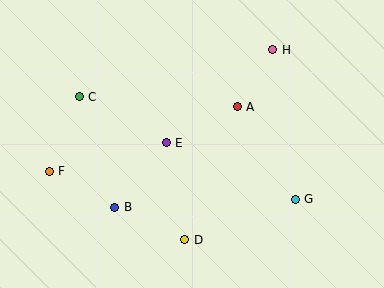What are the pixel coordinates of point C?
Point C is at (79, 97).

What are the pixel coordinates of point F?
Point F is at (49, 171).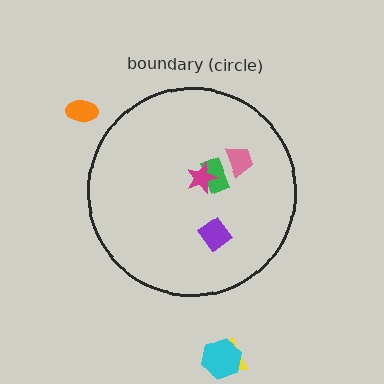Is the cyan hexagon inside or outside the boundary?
Outside.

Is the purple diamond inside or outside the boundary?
Inside.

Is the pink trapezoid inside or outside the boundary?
Inside.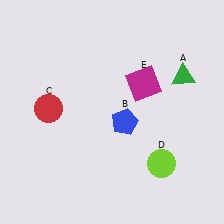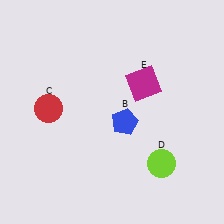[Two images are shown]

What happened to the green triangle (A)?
The green triangle (A) was removed in Image 2. It was in the top-right area of Image 1.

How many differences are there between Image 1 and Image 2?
There is 1 difference between the two images.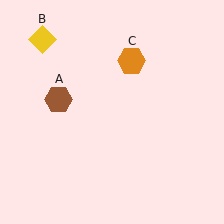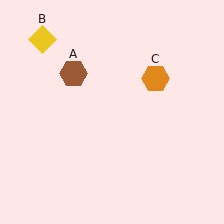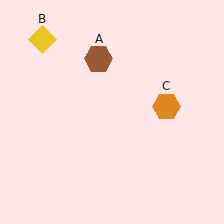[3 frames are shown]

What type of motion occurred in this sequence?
The brown hexagon (object A), orange hexagon (object C) rotated clockwise around the center of the scene.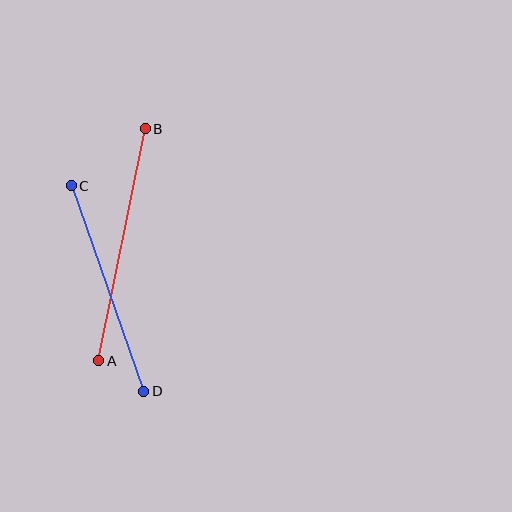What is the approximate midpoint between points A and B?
The midpoint is at approximately (122, 245) pixels.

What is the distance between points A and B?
The distance is approximately 236 pixels.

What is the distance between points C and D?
The distance is approximately 218 pixels.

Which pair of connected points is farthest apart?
Points A and B are farthest apart.